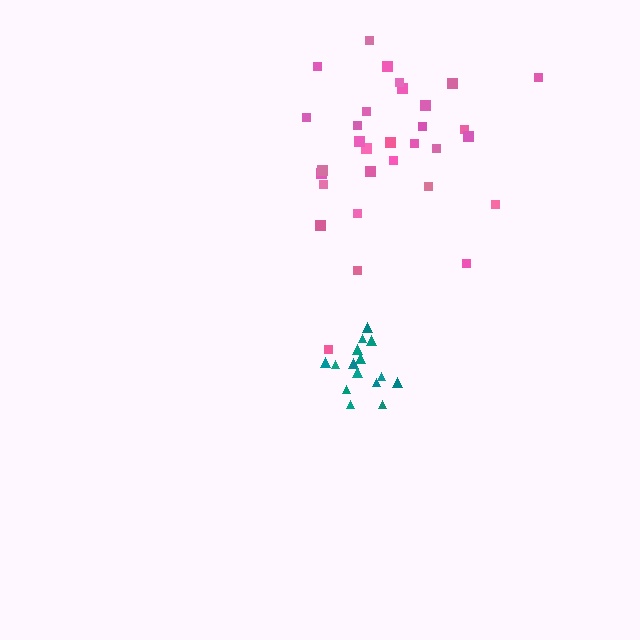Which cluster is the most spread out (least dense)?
Pink.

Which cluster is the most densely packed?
Teal.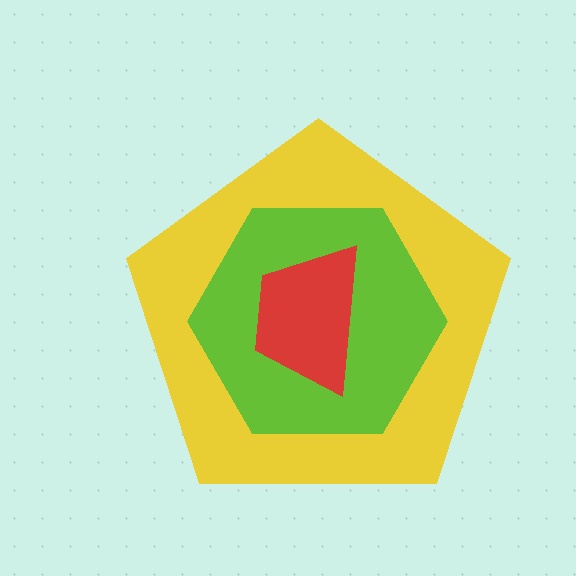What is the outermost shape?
The yellow pentagon.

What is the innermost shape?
The red trapezoid.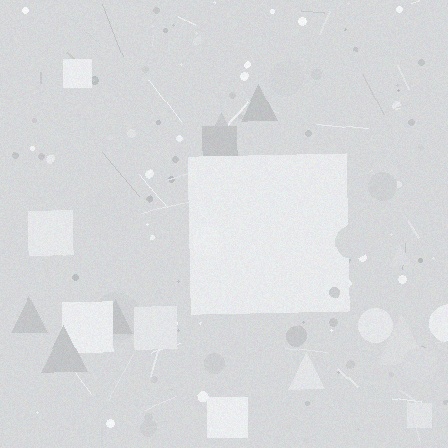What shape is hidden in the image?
A square is hidden in the image.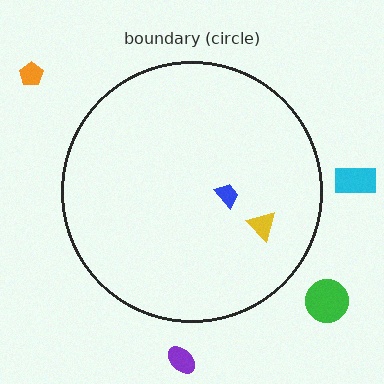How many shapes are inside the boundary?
2 inside, 4 outside.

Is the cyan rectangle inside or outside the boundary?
Outside.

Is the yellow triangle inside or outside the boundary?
Inside.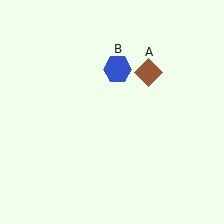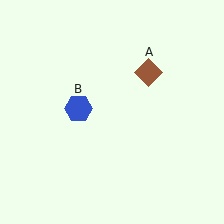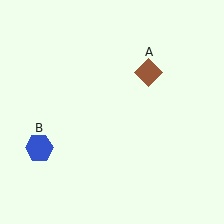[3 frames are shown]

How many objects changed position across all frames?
1 object changed position: blue hexagon (object B).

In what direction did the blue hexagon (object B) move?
The blue hexagon (object B) moved down and to the left.